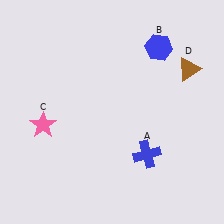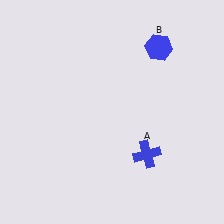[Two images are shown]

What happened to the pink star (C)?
The pink star (C) was removed in Image 2. It was in the bottom-left area of Image 1.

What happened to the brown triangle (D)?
The brown triangle (D) was removed in Image 2. It was in the top-right area of Image 1.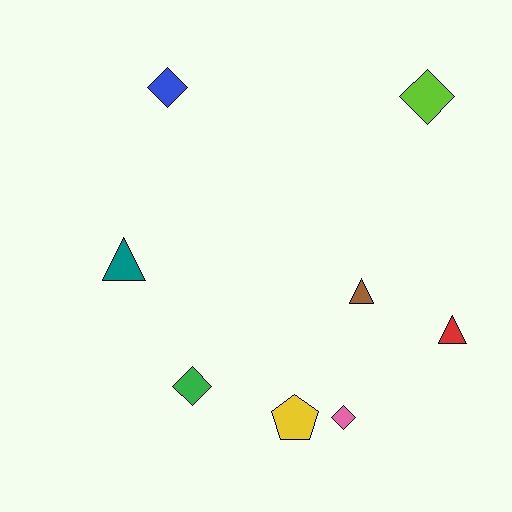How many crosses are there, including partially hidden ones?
There are no crosses.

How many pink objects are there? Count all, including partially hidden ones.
There is 1 pink object.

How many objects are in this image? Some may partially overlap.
There are 8 objects.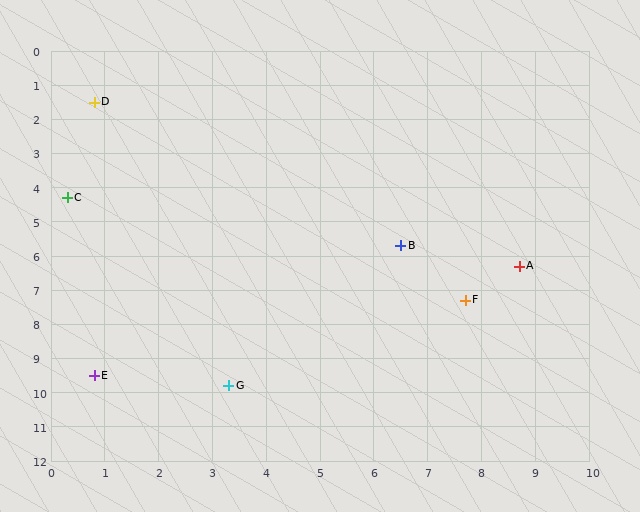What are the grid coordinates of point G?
Point G is at approximately (3.3, 9.8).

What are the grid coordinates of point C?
Point C is at approximately (0.3, 4.3).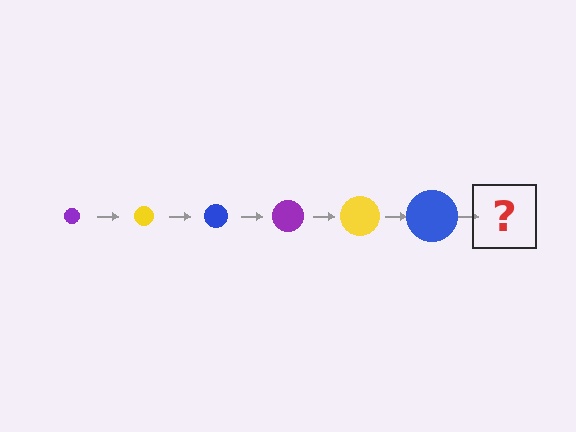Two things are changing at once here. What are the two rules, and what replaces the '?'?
The two rules are that the circle grows larger each step and the color cycles through purple, yellow, and blue. The '?' should be a purple circle, larger than the previous one.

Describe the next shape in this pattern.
It should be a purple circle, larger than the previous one.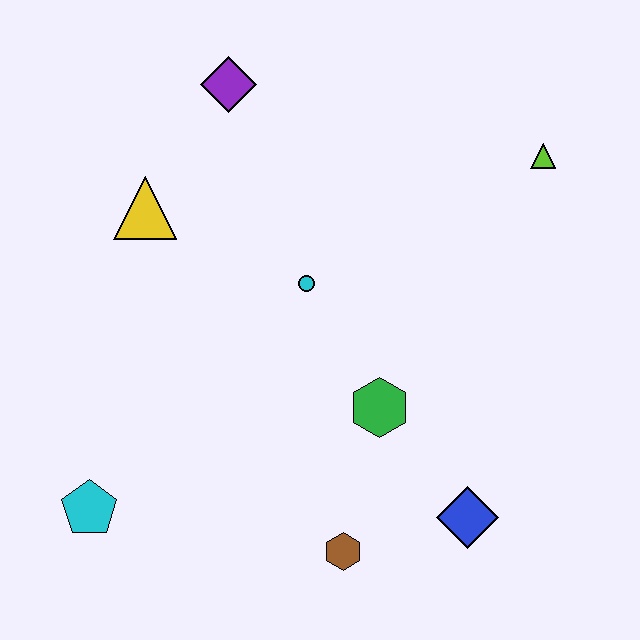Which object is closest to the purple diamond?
The yellow triangle is closest to the purple diamond.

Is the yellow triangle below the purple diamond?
Yes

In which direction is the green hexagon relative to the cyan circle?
The green hexagon is below the cyan circle.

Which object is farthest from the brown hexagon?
The purple diamond is farthest from the brown hexagon.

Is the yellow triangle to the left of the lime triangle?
Yes